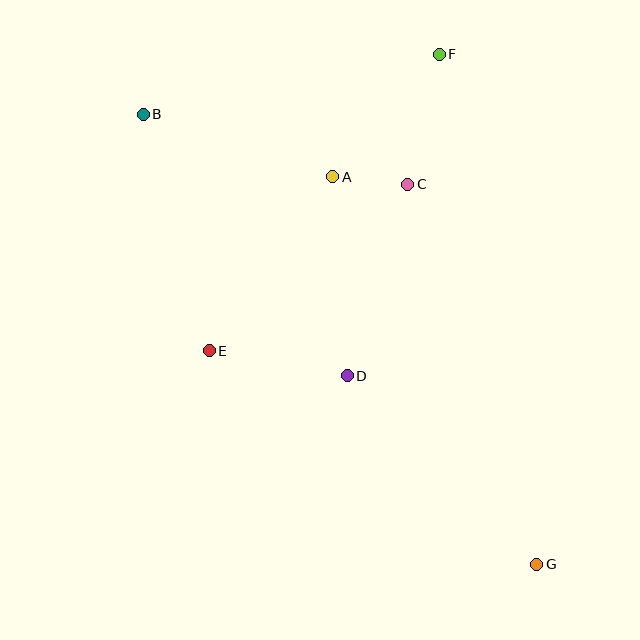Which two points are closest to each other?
Points A and C are closest to each other.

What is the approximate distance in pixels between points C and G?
The distance between C and G is approximately 401 pixels.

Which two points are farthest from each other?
Points B and G are farthest from each other.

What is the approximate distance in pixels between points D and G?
The distance between D and G is approximately 267 pixels.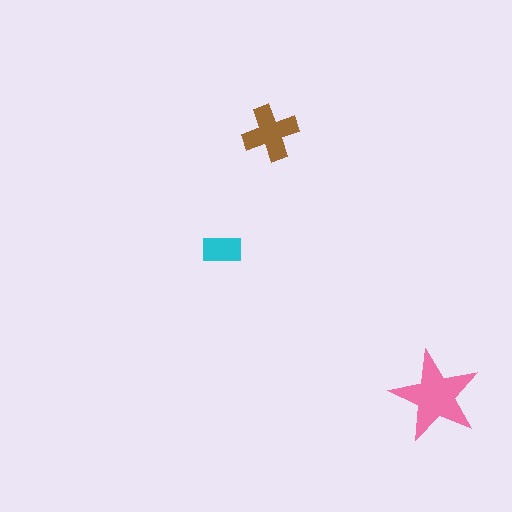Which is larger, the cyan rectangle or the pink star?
The pink star.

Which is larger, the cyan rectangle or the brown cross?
The brown cross.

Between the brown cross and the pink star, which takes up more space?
The pink star.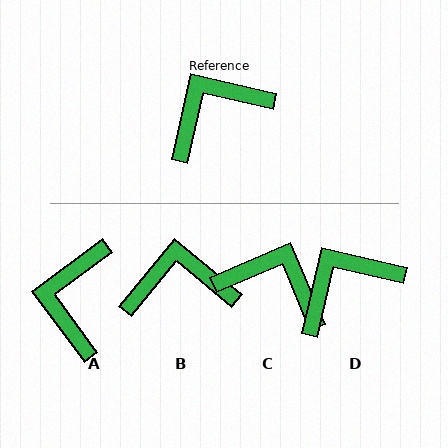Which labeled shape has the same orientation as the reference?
D.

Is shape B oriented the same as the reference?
No, it is off by about 27 degrees.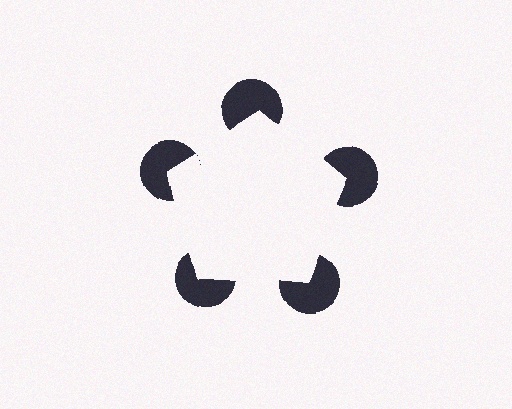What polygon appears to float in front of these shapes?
An illusory pentagon — its edges are inferred from the aligned wedge cuts in the pac-man discs, not physically drawn.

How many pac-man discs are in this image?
There are 5 — one at each vertex of the illusory pentagon.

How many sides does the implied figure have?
5 sides.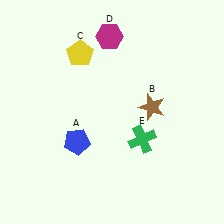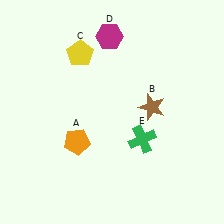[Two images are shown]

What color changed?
The pentagon (A) changed from blue in Image 1 to orange in Image 2.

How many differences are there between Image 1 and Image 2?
There is 1 difference between the two images.